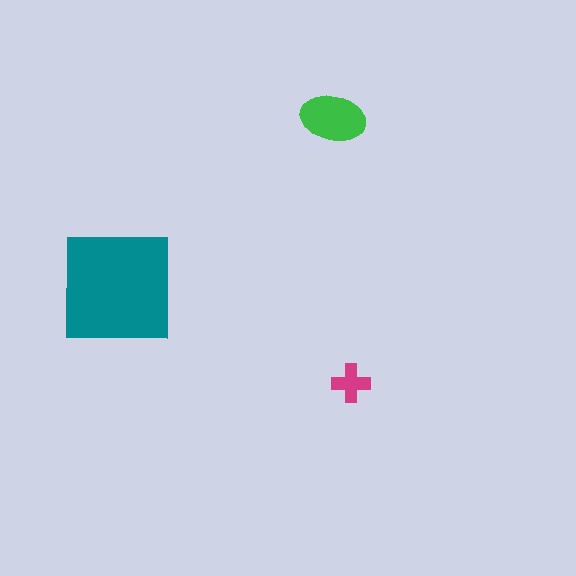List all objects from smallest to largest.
The magenta cross, the green ellipse, the teal square.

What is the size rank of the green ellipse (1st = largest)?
2nd.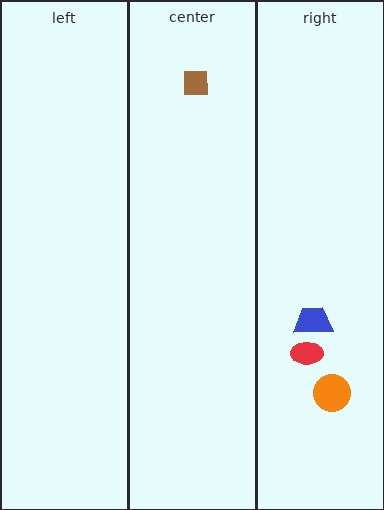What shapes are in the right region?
The blue trapezoid, the red ellipse, the orange circle.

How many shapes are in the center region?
1.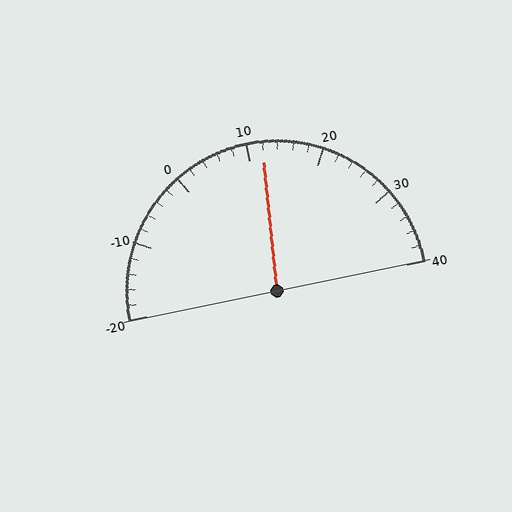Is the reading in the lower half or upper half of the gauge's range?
The reading is in the upper half of the range (-20 to 40).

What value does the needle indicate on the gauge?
The needle indicates approximately 12.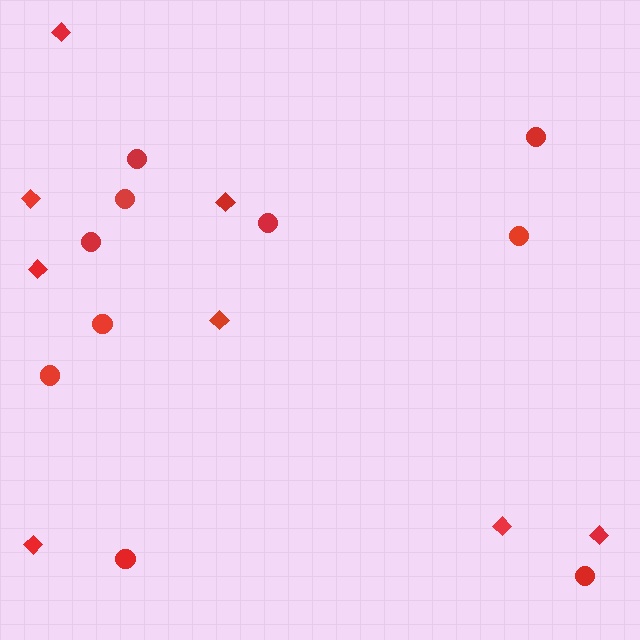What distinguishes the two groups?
There are 2 groups: one group of diamonds (8) and one group of circles (10).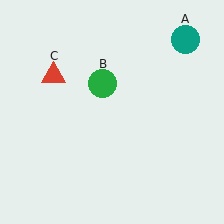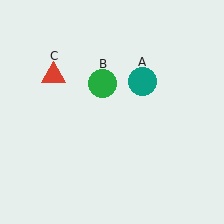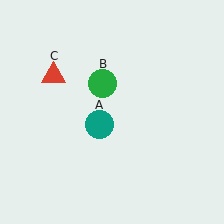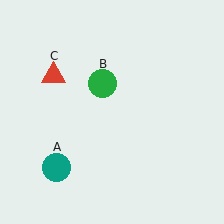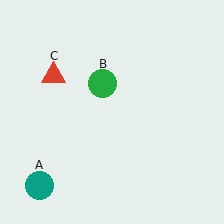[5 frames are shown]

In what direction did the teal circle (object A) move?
The teal circle (object A) moved down and to the left.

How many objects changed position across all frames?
1 object changed position: teal circle (object A).